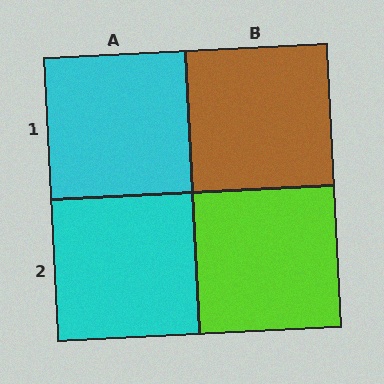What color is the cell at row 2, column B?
Lime.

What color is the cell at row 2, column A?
Cyan.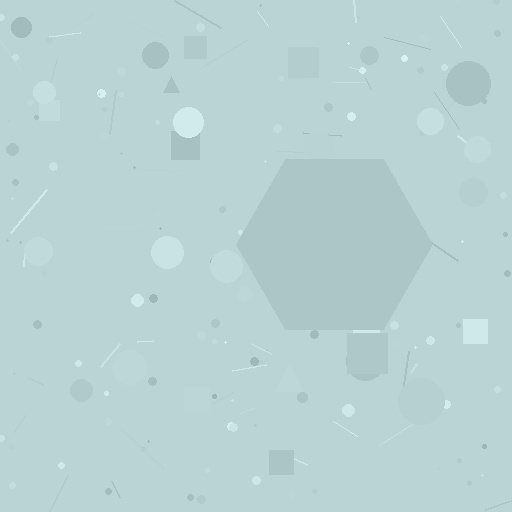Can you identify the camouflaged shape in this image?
The camouflaged shape is a hexagon.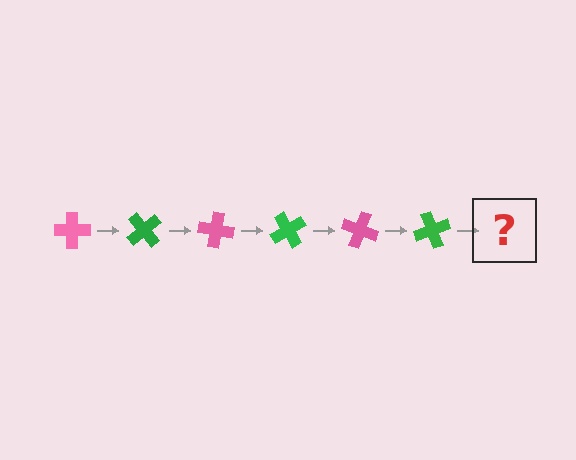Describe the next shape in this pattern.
It should be a pink cross, rotated 300 degrees from the start.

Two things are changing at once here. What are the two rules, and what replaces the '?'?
The two rules are that it rotates 50 degrees each step and the color cycles through pink and green. The '?' should be a pink cross, rotated 300 degrees from the start.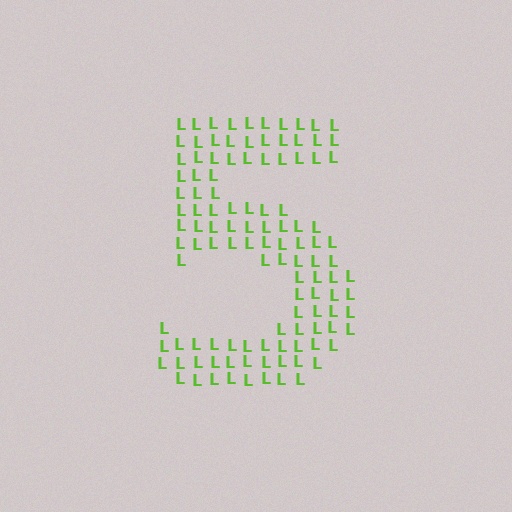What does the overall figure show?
The overall figure shows the digit 5.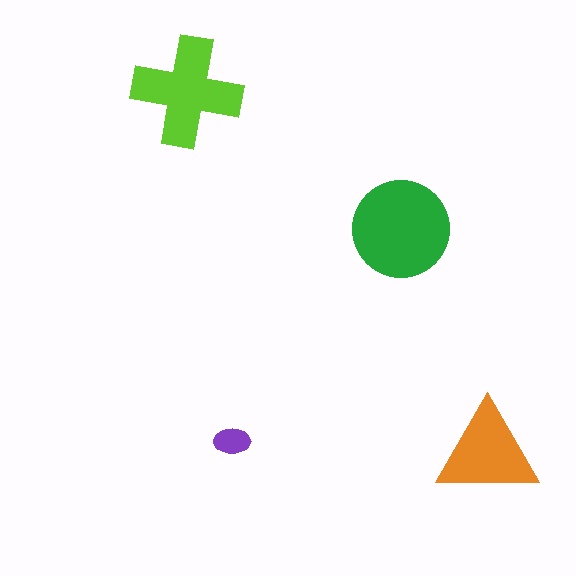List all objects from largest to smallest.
The green circle, the lime cross, the orange triangle, the purple ellipse.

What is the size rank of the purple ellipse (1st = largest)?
4th.